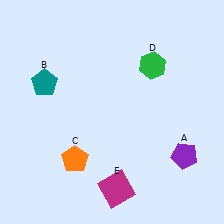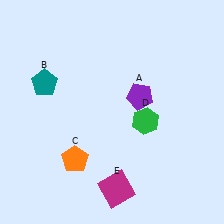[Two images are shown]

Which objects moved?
The objects that moved are: the purple pentagon (A), the green hexagon (D).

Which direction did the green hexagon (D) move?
The green hexagon (D) moved down.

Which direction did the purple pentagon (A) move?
The purple pentagon (A) moved up.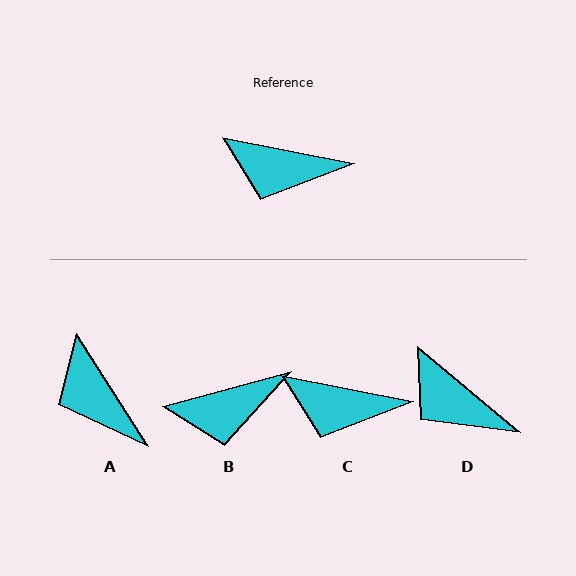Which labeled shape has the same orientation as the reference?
C.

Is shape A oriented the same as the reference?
No, it is off by about 46 degrees.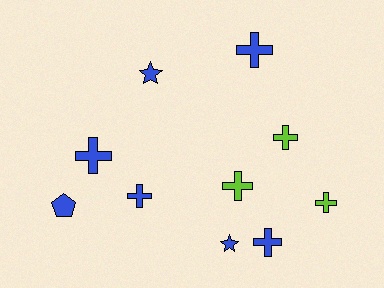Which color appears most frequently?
Blue, with 7 objects.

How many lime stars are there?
There are no lime stars.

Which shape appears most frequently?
Cross, with 7 objects.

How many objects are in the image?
There are 10 objects.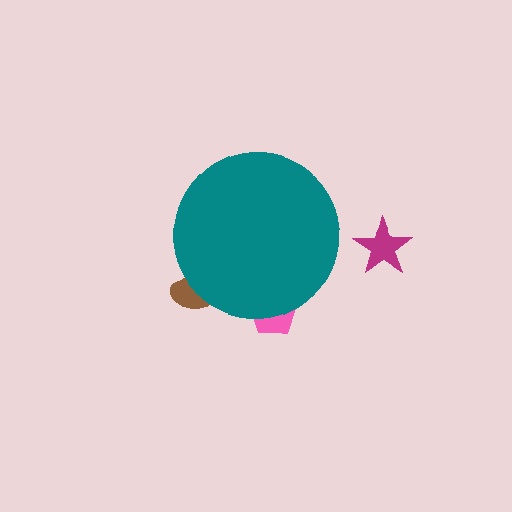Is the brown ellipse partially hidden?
Yes, the brown ellipse is partially hidden behind the teal circle.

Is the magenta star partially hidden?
No, the magenta star is fully visible.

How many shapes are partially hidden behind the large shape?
2 shapes are partially hidden.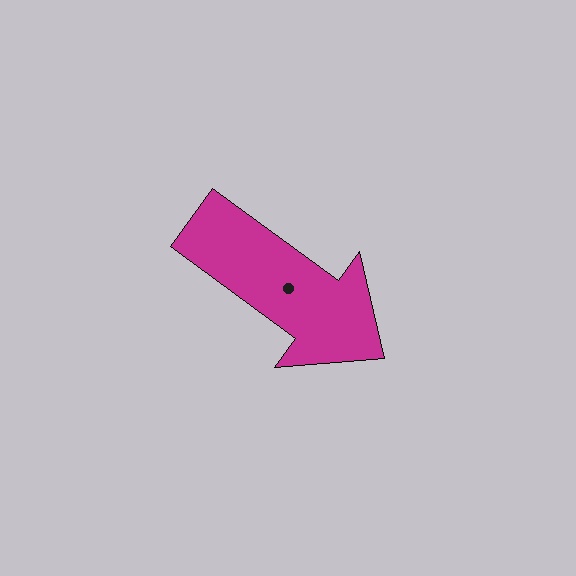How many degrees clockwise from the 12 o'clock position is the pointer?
Approximately 126 degrees.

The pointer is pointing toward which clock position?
Roughly 4 o'clock.